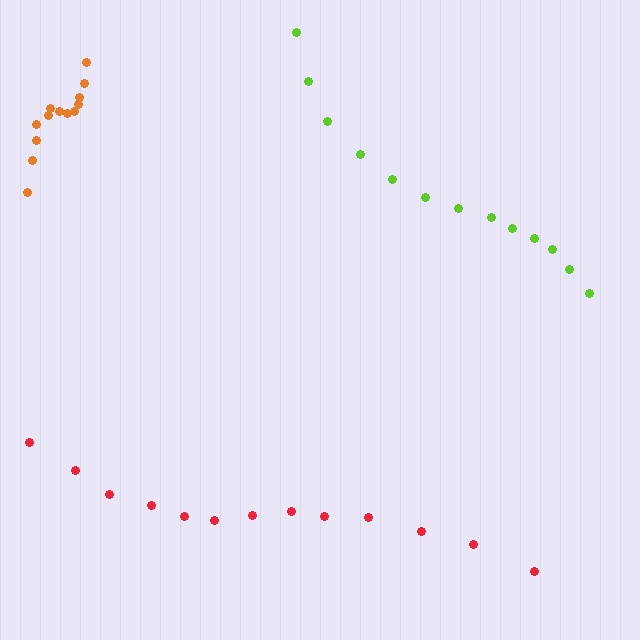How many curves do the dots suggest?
There are 3 distinct paths.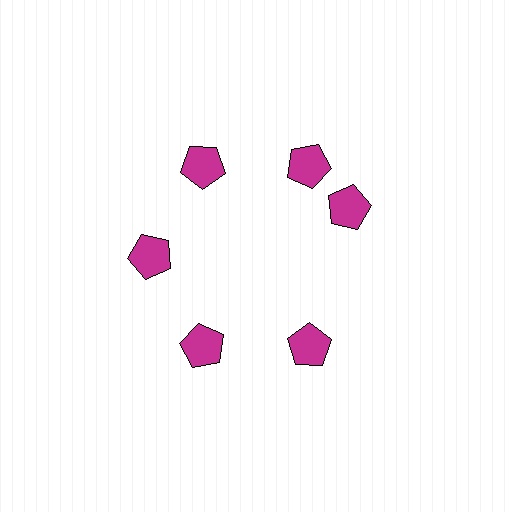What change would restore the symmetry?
The symmetry would be restored by rotating it back into even spacing with its neighbors so that all 6 pentagons sit at equal angles and equal distance from the center.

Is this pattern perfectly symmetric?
No. The 6 magenta pentagons are arranged in a ring, but one element near the 3 o'clock position is rotated out of alignment along the ring, breaking the 6-fold rotational symmetry.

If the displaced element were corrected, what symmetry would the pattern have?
It would have 6-fold rotational symmetry — the pattern would map onto itself every 60 degrees.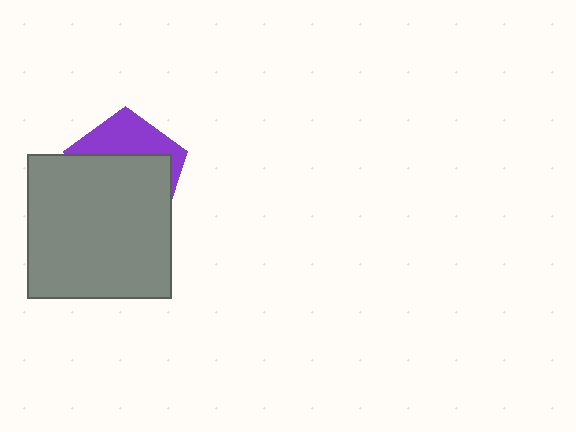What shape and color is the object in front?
The object in front is a gray square.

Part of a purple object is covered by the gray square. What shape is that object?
It is a pentagon.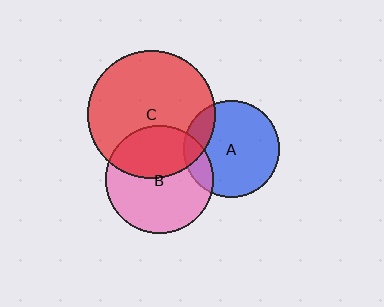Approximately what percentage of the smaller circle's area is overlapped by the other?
Approximately 15%.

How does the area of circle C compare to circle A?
Approximately 1.8 times.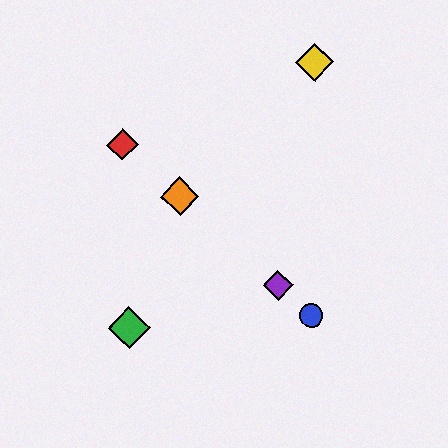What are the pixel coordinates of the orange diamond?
The orange diamond is at (180, 196).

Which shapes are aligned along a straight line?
The red diamond, the blue circle, the purple diamond, the orange diamond are aligned along a straight line.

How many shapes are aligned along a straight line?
4 shapes (the red diamond, the blue circle, the purple diamond, the orange diamond) are aligned along a straight line.